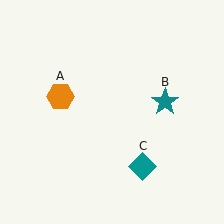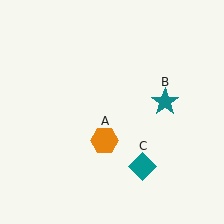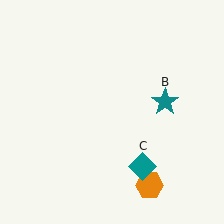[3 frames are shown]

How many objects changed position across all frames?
1 object changed position: orange hexagon (object A).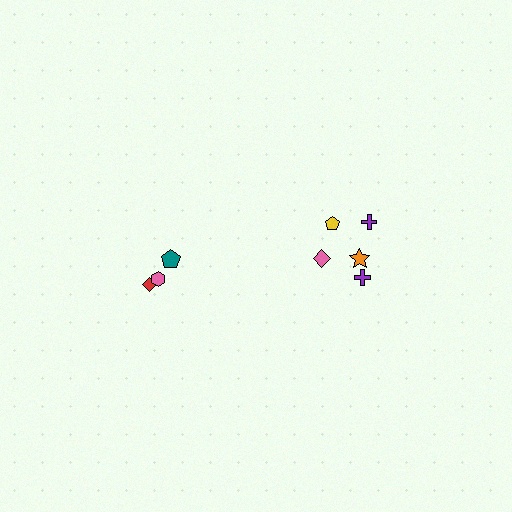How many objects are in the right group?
There are 5 objects.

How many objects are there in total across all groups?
There are 8 objects.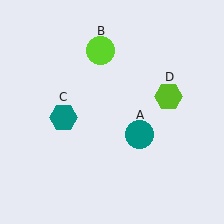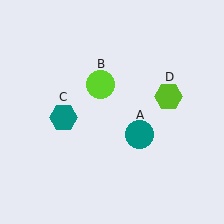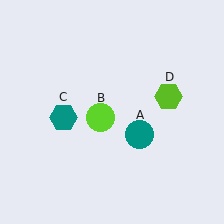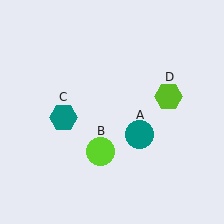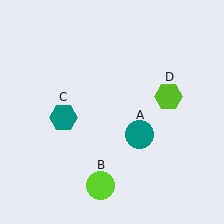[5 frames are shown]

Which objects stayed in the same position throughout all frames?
Teal circle (object A) and teal hexagon (object C) and lime hexagon (object D) remained stationary.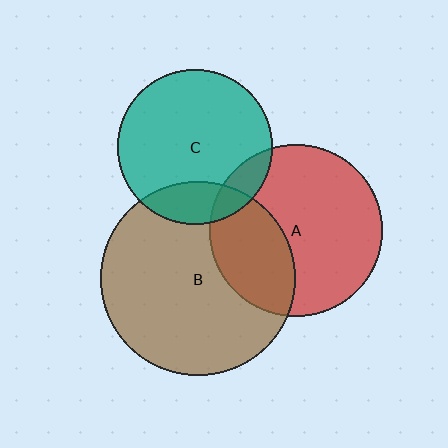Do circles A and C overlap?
Yes.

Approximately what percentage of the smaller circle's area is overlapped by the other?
Approximately 10%.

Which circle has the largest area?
Circle B (brown).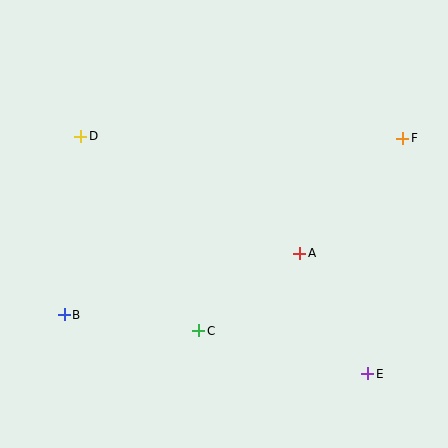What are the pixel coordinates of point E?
Point E is at (368, 374).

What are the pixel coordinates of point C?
Point C is at (199, 331).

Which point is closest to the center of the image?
Point A at (300, 253) is closest to the center.